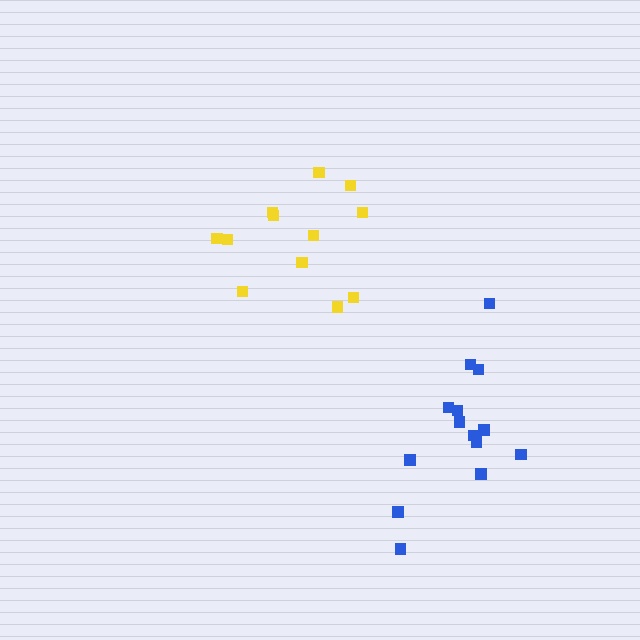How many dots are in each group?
Group 1: 14 dots, Group 2: 12 dots (26 total).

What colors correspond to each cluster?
The clusters are colored: blue, yellow.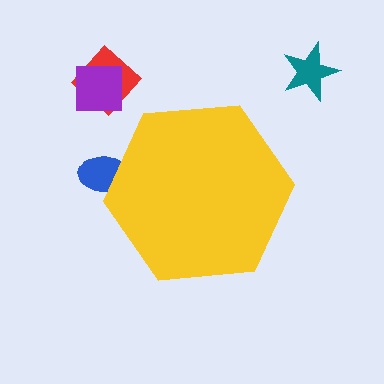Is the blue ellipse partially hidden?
Yes, the blue ellipse is partially hidden behind the yellow hexagon.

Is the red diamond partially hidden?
No, the red diamond is fully visible.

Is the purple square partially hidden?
No, the purple square is fully visible.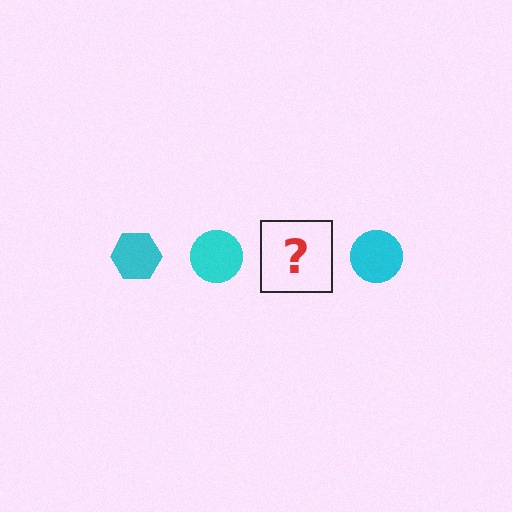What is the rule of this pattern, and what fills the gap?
The rule is that the pattern cycles through hexagon, circle shapes in cyan. The gap should be filled with a cyan hexagon.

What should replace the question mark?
The question mark should be replaced with a cyan hexagon.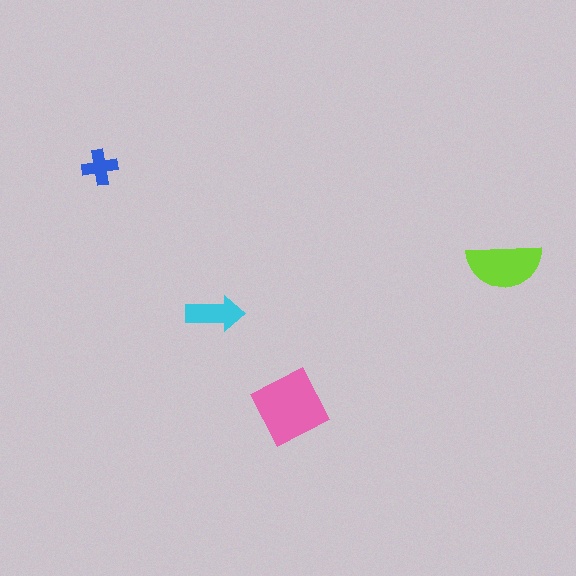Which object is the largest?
The pink square.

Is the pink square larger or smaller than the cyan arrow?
Larger.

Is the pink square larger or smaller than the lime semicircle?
Larger.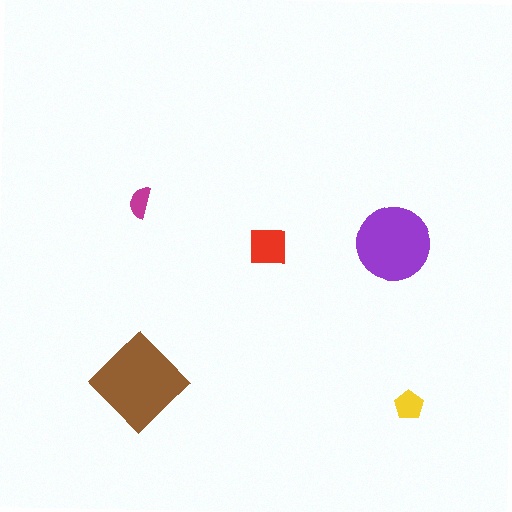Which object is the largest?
The brown diamond.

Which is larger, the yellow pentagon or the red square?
The red square.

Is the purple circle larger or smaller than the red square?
Larger.